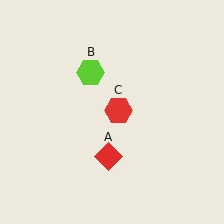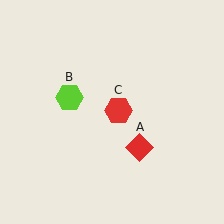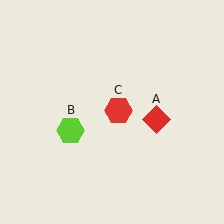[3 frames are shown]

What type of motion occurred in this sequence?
The red diamond (object A), lime hexagon (object B) rotated counterclockwise around the center of the scene.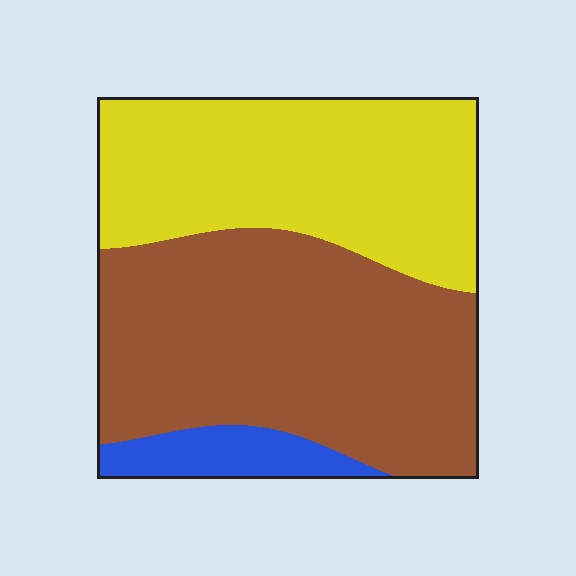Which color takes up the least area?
Blue, at roughly 10%.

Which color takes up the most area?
Brown, at roughly 50%.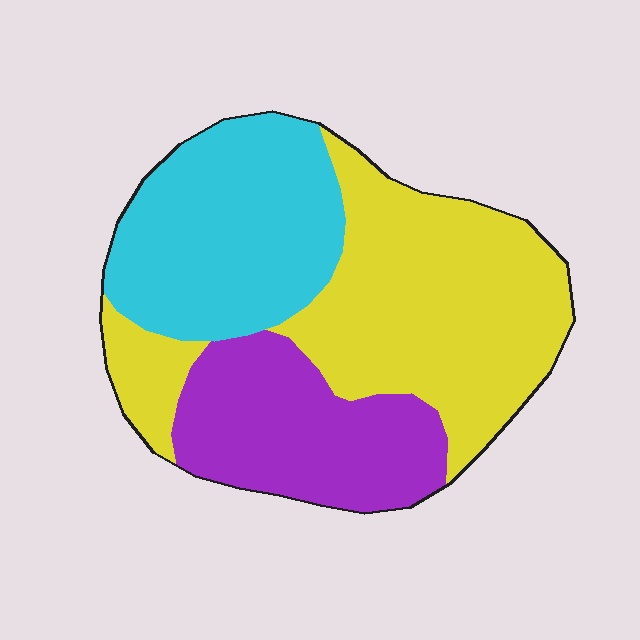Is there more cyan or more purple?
Cyan.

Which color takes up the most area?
Yellow, at roughly 45%.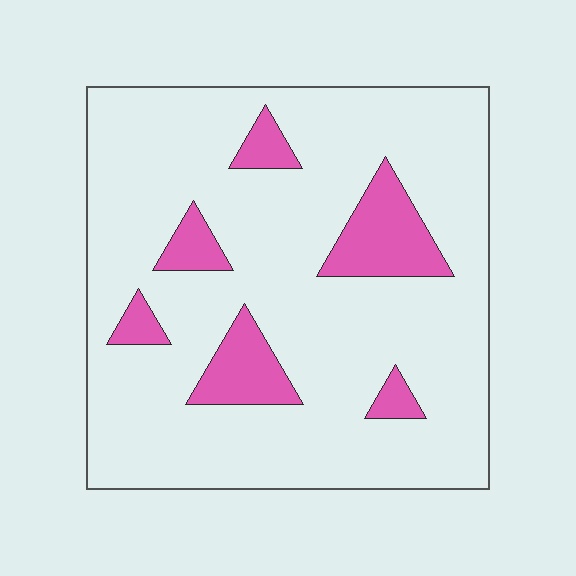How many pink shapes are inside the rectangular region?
6.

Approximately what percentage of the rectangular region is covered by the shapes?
Approximately 15%.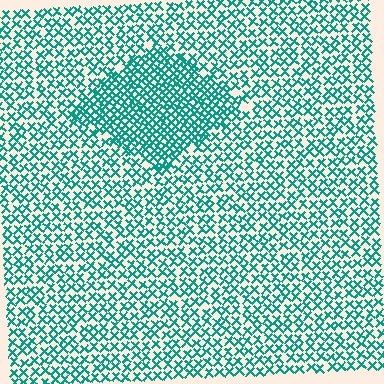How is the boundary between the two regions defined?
The boundary is defined by a change in element density (approximately 1.8x ratio). All elements are the same color, size, and shape.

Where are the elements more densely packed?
The elements are more densely packed inside the diamond boundary.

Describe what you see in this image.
The image contains small teal elements arranged at two different densities. A diamond-shaped region is visible where the elements are more densely packed than the surrounding area.